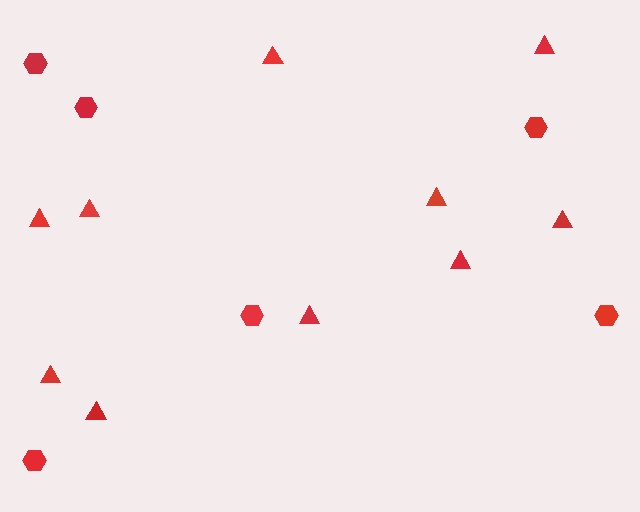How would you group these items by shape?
There are 2 groups: one group of hexagons (6) and one group of triangles (10).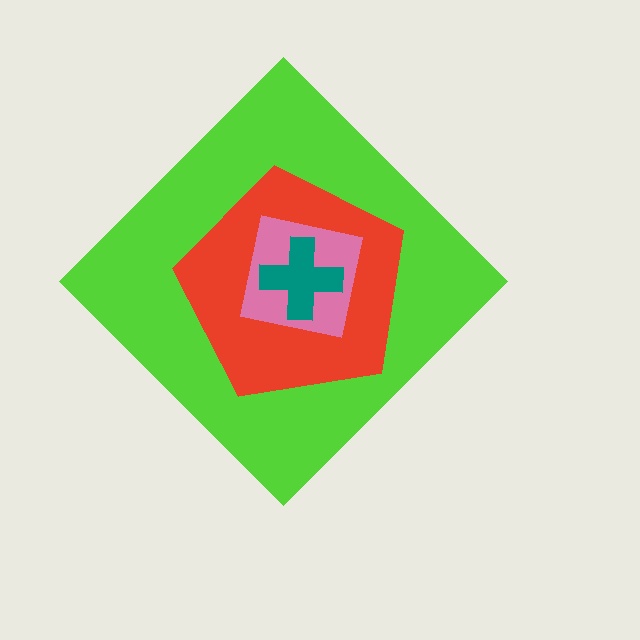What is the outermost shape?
The lime diamond.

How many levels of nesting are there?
4.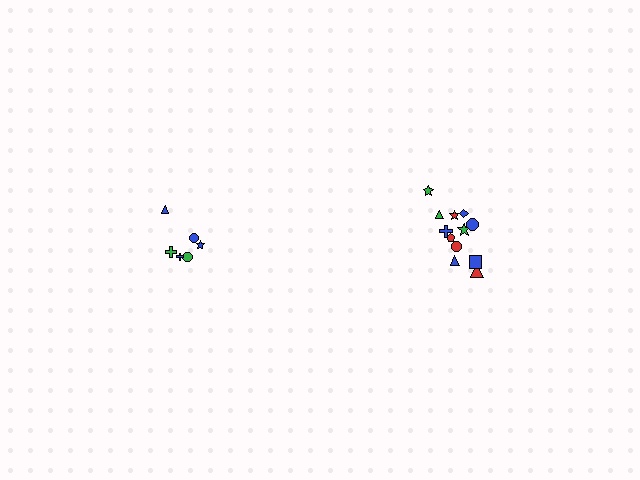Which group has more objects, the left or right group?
The right group.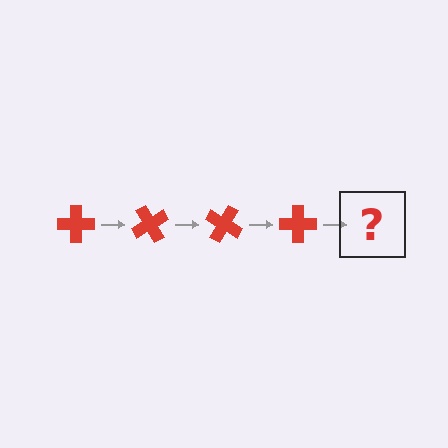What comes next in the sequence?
The next element should be a red cross rotated 240 degrees.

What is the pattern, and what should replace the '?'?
The pattern is that the cross rotates 60 degrees each step. The '?' should be a red cross rotated 240 degrees.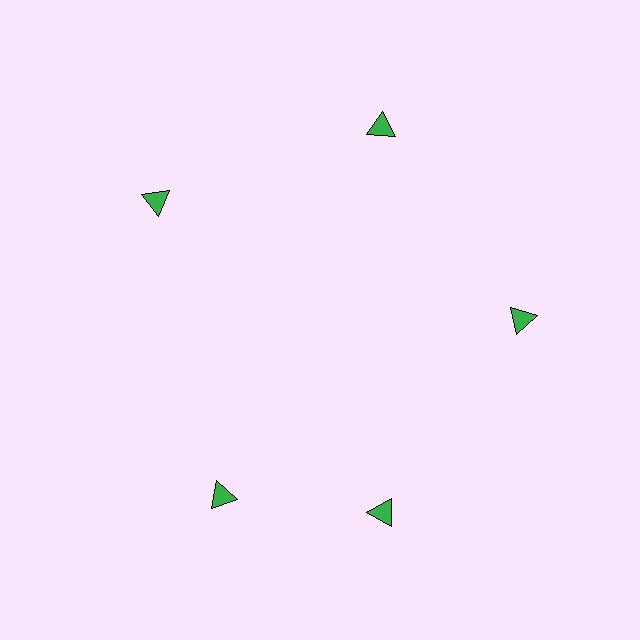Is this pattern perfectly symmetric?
No. The 5 green triangles are arranged in a ring, but one element near the 8 o'clock position is rotated out of alignment along the ring, breaking the 5-fold rotational symmetry.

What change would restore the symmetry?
The symmetry would be restored by rotating it back into even spacing with its neighbors so that all 5 triangles sit at equal angles and equal distance from the center.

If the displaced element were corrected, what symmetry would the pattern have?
It would have 5-fold rotational symmetry — the pattern would map onto itself every 72 degrees.